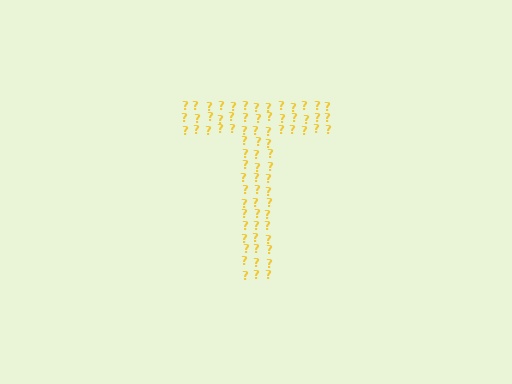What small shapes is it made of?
It is made of small question marks.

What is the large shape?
The large shape is the letter T.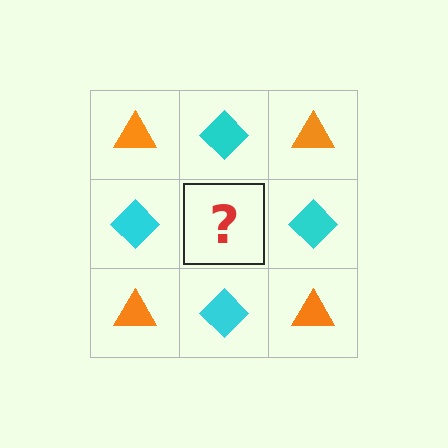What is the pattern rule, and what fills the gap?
The rule is that it alternates orange triangle and cyan diamond in a checkerboard pattern. The gap should be filled with an orange triangle.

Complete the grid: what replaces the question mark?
The question mark should be replaced with an orange triangle.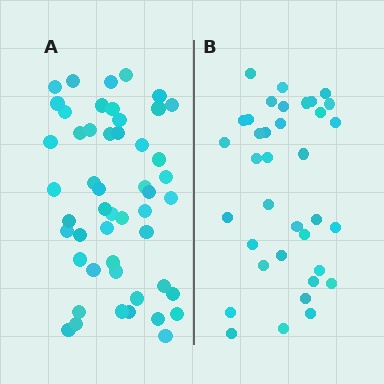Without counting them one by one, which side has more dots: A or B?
Region A (the left region) has more dots.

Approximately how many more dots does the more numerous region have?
Region A has approximately 15 more dots than region B.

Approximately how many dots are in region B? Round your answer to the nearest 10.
About 40 dots. (The exact count is 36, which rounds to 40.)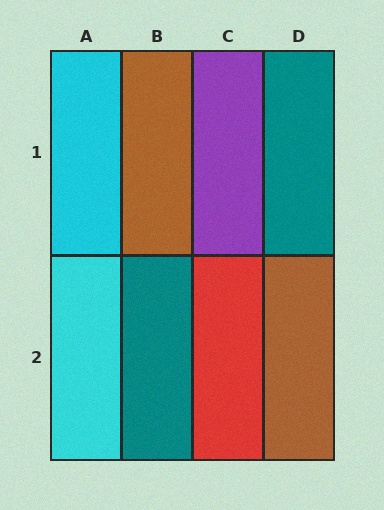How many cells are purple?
1 cell is purple.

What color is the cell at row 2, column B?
Teal.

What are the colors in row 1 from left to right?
Cyan, brown, purple, teal.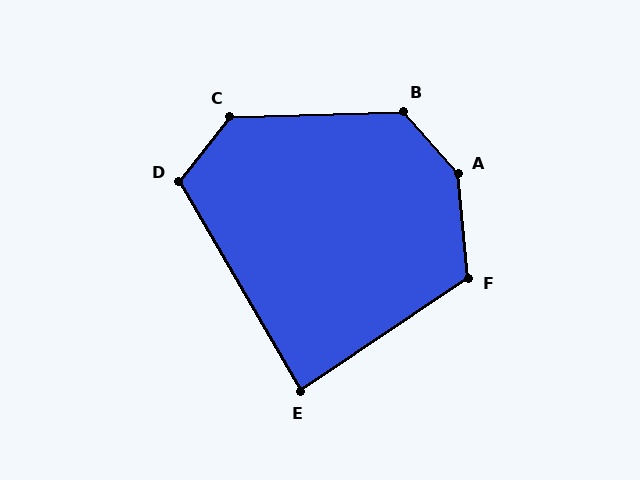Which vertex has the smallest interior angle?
E, at approximately 86 degrees.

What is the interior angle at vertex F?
Approximately 119 degrees (obtuse).